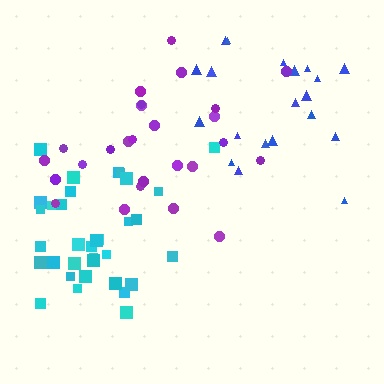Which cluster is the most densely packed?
Cyan.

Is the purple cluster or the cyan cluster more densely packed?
Cyan.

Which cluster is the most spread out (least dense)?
Blue.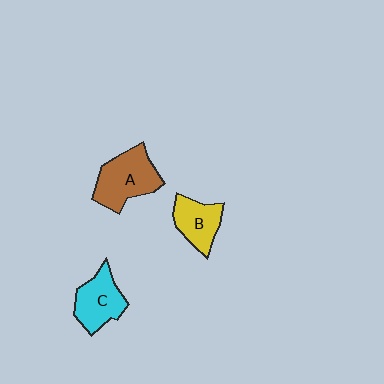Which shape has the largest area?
Shape A (brown).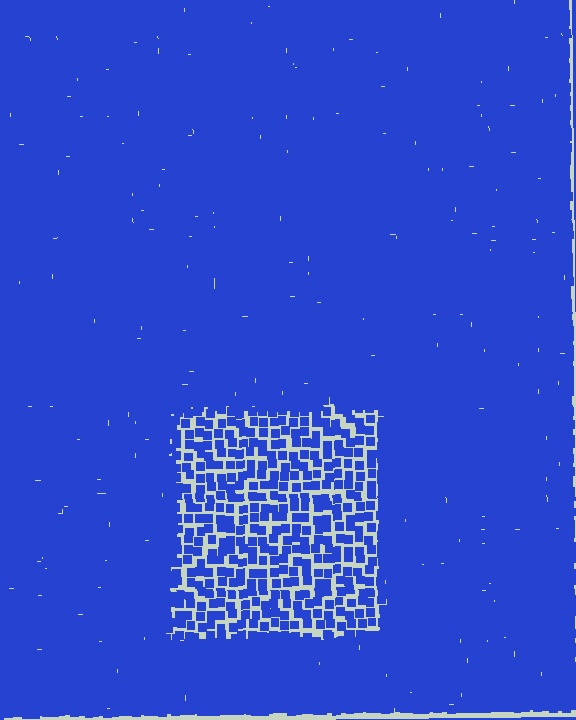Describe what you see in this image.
The image contains small blue elements arranged at two different densities. A rectangle-shaped region is visible where the elements are less densely packed than the surrounding area.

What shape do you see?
I see a rectangle.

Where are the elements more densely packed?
The elements are more densely packed outside the rectangle boundary.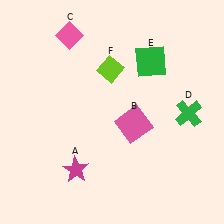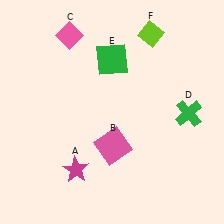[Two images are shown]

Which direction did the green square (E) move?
The green square (E) moved left.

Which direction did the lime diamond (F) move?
The lime diamond (F) moved right.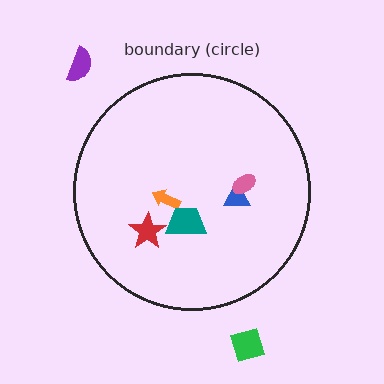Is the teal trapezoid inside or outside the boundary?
Inside.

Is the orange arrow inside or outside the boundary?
Inside.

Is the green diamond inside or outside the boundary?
Outside.